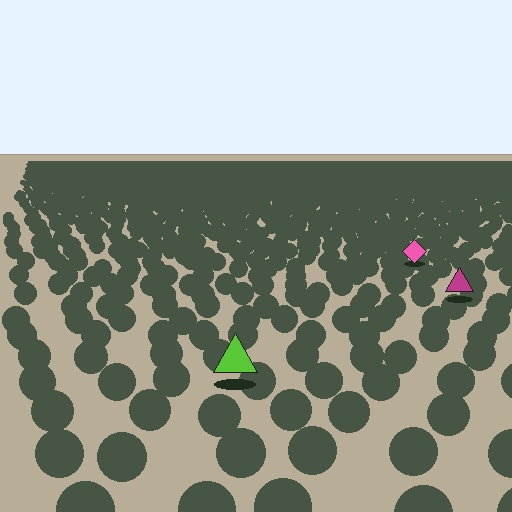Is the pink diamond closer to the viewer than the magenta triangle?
No. The magenta triangle is closer — you can tell from the texture gradient: the ground texture is coarser near it.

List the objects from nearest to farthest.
From nearest to farthest: the lime triangle, the magenta triangle, the pink diamond.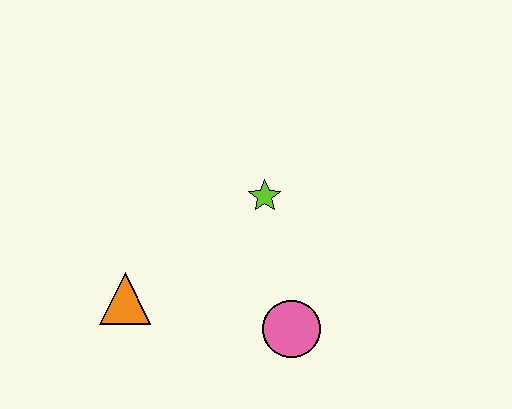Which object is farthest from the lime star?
The orange triangle is farthest from the lime star.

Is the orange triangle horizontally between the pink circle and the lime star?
No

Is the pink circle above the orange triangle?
No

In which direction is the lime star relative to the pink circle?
The lime star is above the pink circle.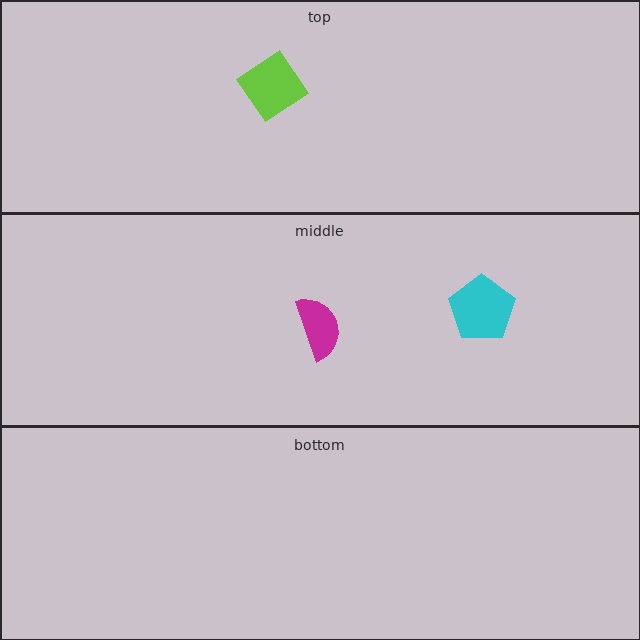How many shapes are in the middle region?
2.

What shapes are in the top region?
The lime diamond.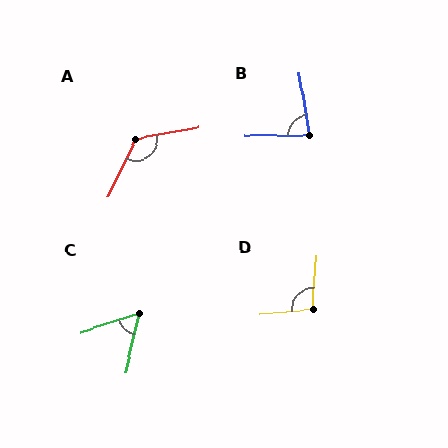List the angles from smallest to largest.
C (59°), B (80°), D (99°), A (126°).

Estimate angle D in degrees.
Approximately 99 degrees.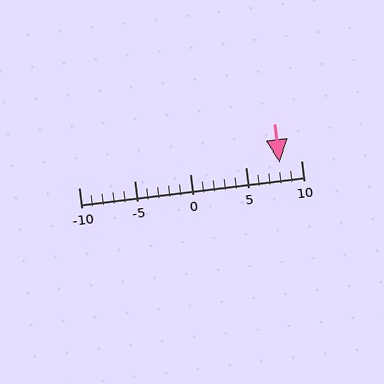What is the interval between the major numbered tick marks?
The major tick marks are spaced 5 units apart.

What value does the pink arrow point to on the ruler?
The pink arrow points to approximately 8.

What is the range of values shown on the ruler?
The ruler shows values from -10 to 10.